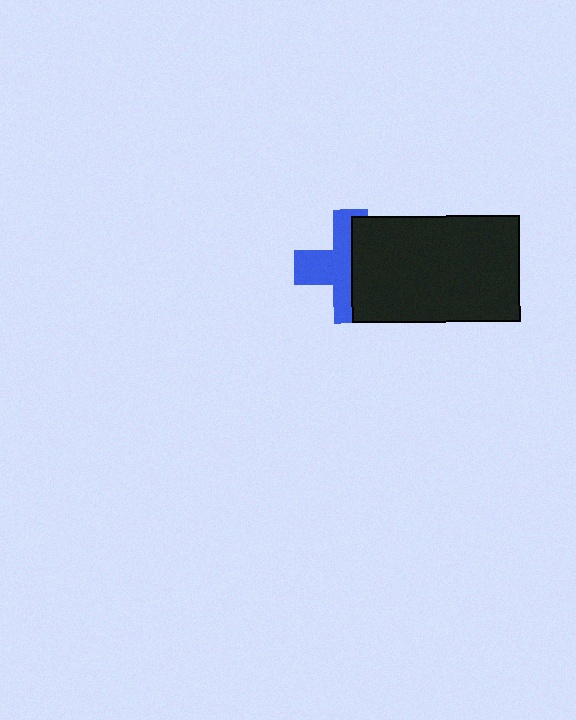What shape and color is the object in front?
The object in front is a black rectangle.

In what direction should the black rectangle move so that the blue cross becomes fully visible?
The black rectangle should move right. That is the shortest direction to clear the overlap and leave the blue cross fully visible.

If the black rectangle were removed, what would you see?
You would see the complete blue cross.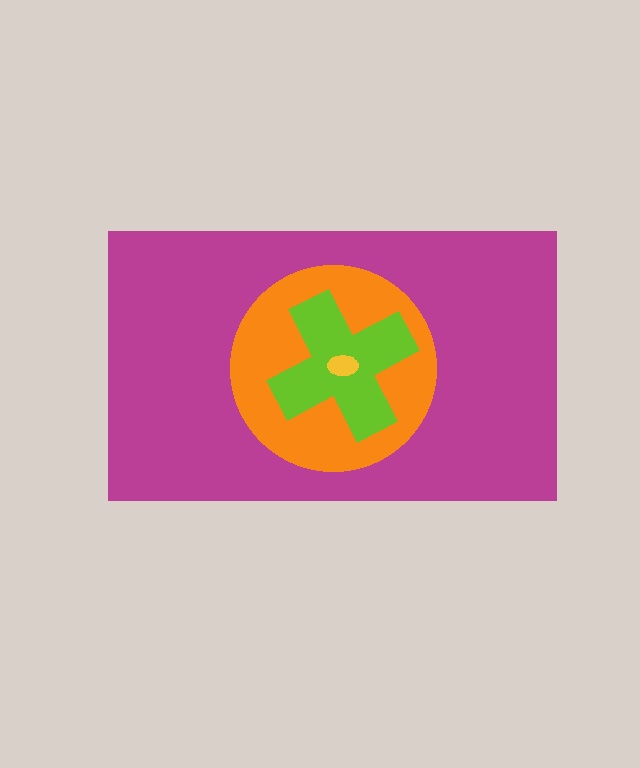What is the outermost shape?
The magenta rectangle.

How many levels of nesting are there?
4.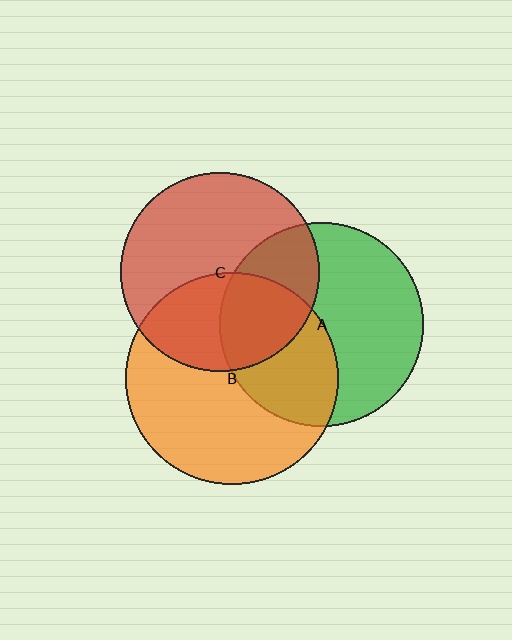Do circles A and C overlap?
Yes.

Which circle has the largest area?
Circle B (orange).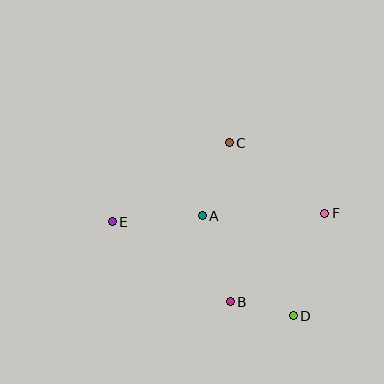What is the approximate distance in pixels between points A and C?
The distance between A and C is approximately 78 pixels.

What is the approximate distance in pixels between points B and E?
The distance between B and E is approximately 143 pixels.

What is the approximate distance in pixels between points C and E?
The distance between C and E is approximately 141 pixels.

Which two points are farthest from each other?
Points E and F are farthest from each other.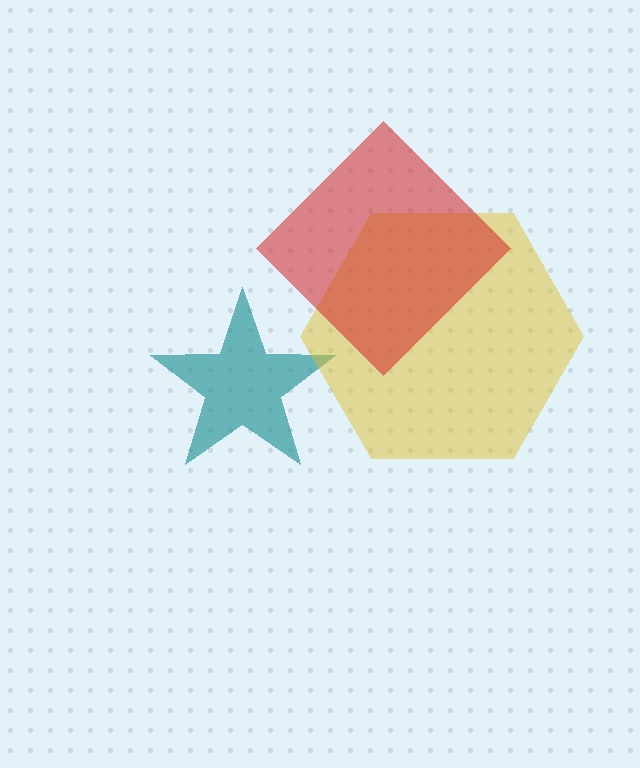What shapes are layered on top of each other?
The layered shapes are: a teal star, a yellow hexagon, a red diamond.